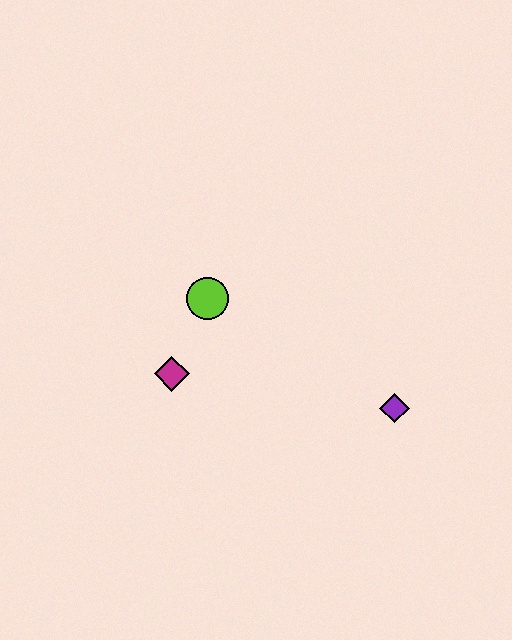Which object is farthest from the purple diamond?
The magenta diamond is farthest from the purple diamond.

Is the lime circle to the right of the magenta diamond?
Yes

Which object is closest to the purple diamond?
The lime circle is closest to the purple diamond.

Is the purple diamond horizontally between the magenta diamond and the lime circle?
No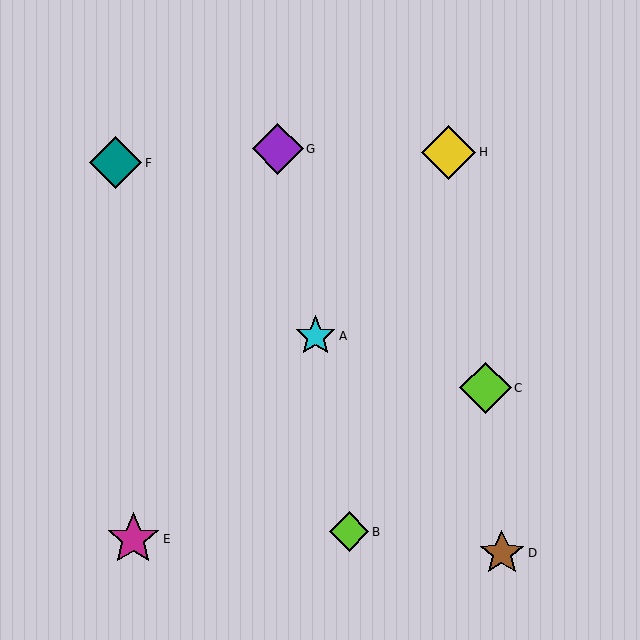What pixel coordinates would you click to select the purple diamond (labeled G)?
Click at (278, 149) to select the purple diamond G.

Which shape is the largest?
The yellow diamond (labeled H) is the largest.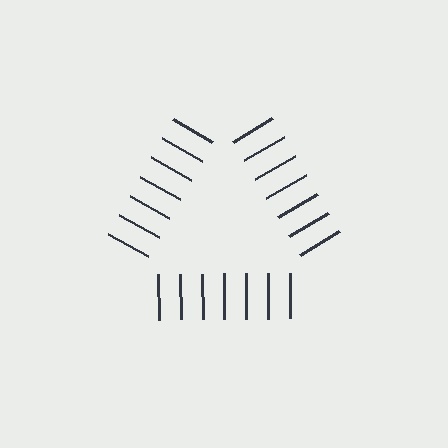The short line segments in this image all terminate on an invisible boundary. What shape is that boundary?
An illusory triangle — the line segments terminate on its edges but no continuous stroke is drawn.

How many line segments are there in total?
21 — 7 along each of the 3 edges.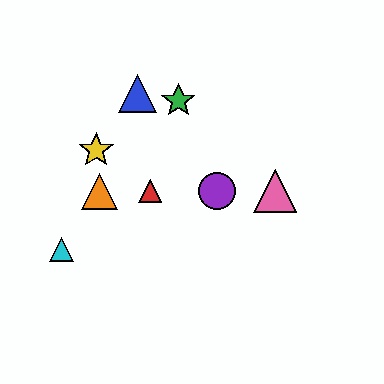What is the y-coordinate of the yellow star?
The yellow star is at y≈150.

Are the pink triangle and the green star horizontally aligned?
No, the pink triangle is at y≈191 and the green star is at y≈101.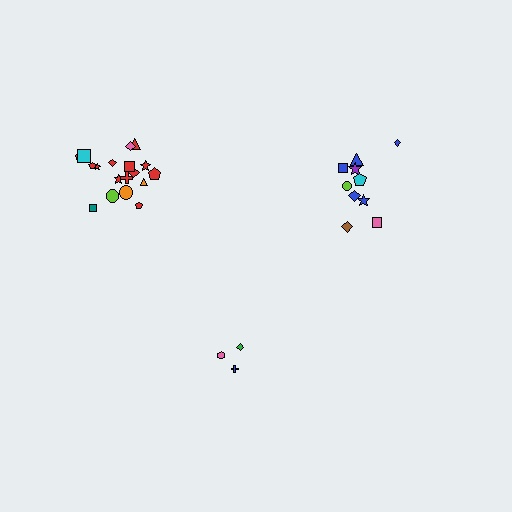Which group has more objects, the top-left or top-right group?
The top-left group.